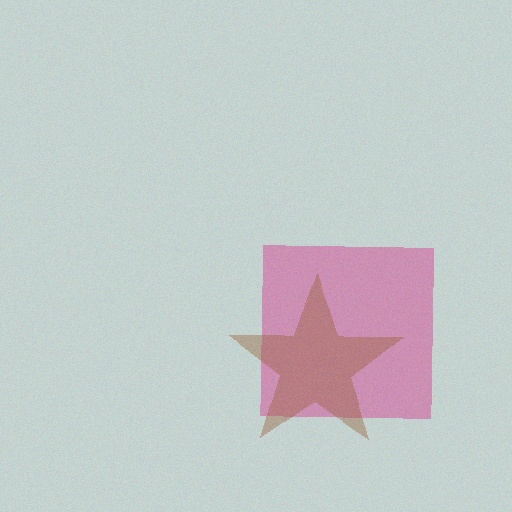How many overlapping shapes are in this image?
There are 2 overlapping shapes in the image.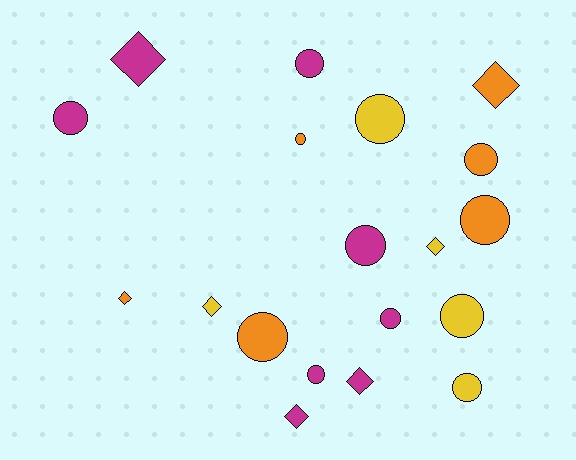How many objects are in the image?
There are 19 objects.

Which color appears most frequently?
Magenta, with 8 objects.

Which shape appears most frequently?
Circle, with 12 objects.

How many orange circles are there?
There are 4 orange circles.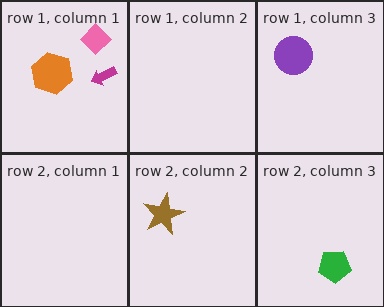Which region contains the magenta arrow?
The row 1, column 1 region.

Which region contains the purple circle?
The row 1, column 3 region.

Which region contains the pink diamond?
The row 1, column 1 region.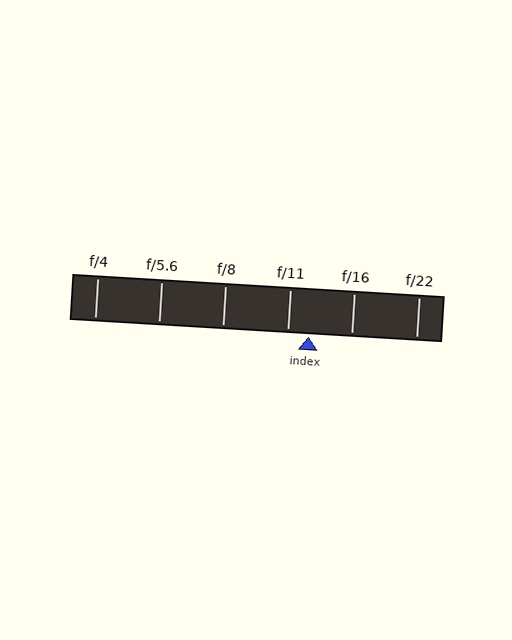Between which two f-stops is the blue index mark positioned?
The index mark is between f/11 and f/16.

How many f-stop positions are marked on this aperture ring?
There are 6 f-stop positions marked.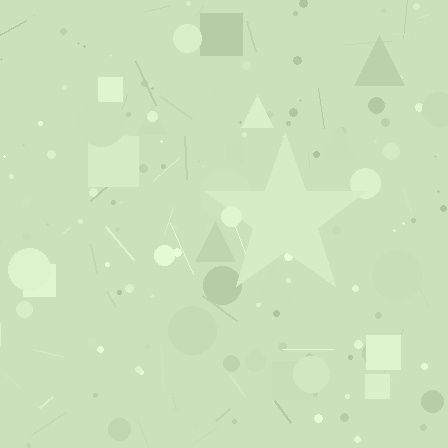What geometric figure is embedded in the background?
A star is embedded in the background.